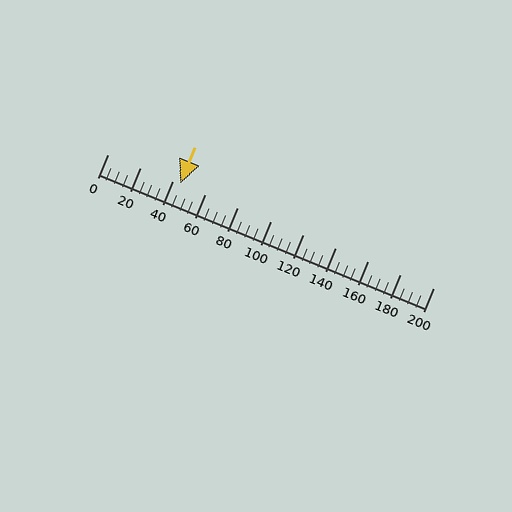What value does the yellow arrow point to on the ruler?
The yellow arrow points to approximately 44.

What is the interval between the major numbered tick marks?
The major tick marks are spaced 20 units apart.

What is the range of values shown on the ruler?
The ruler shows values from 0 to 200.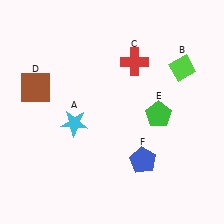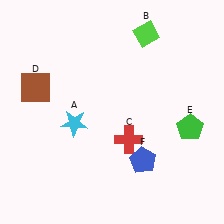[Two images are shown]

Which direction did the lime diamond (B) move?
The lime diamond (B) moved left.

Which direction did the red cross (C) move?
The red cross (C) moved down.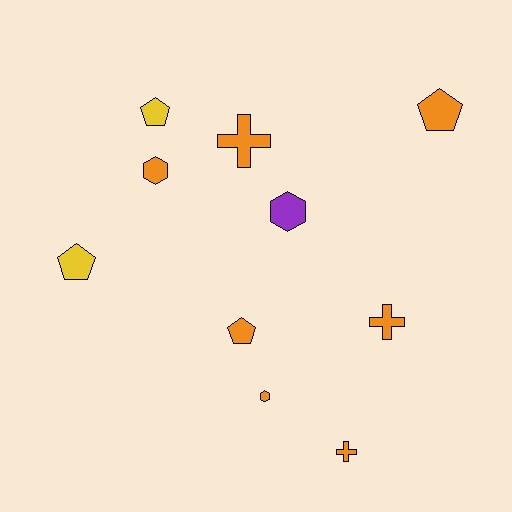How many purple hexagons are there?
There is 1 purple hexagon.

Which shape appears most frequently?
Pentagon, with 4 objects.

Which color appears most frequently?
Orange, with 7 objects.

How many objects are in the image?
There are 10 objects.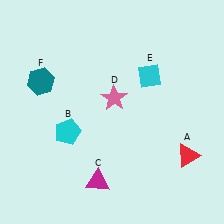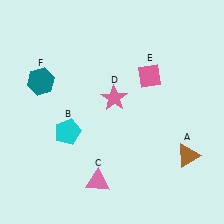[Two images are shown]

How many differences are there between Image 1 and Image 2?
There are 3 differences between the two images.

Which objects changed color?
A changed from red to brown. C changed from magenta to pink. E changed from cyan to pink.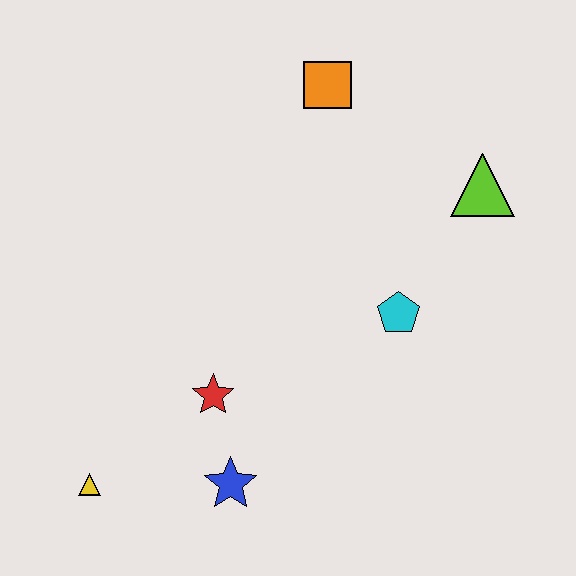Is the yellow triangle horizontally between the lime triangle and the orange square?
No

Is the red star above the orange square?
No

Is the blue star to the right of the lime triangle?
No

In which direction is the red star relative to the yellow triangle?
The red star is to the right of the yellow triangle.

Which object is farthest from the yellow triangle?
The lime triangle is farthest from the yellow triangle.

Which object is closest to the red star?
The blue star is closest to the red star.